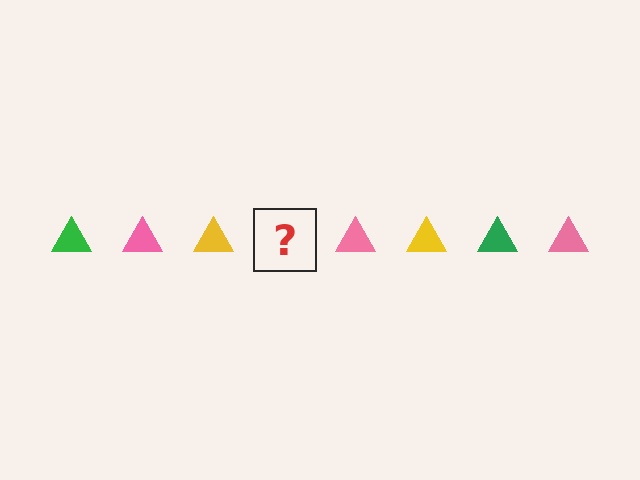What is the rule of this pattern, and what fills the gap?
The rule is that the pattern cycles through green, pink, yellow triangles. The gap should be filled with a green triangle.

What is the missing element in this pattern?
The missing element is a green triangle.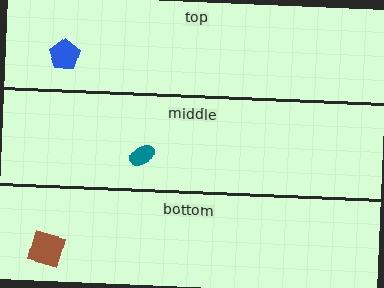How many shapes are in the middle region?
1.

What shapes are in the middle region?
The teal ellipse.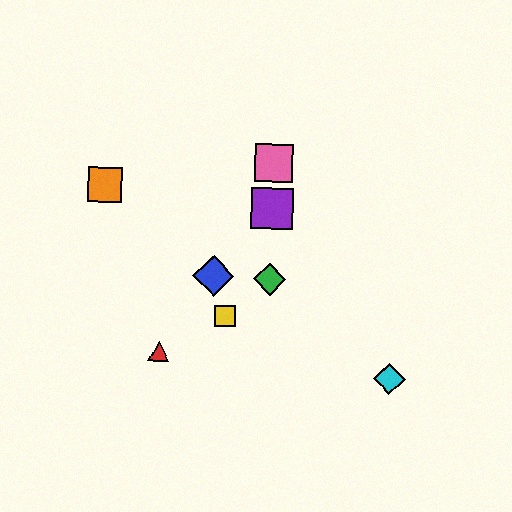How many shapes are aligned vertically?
3 shapes (the green diamond, the purple square, the pink square) are aligned vertically.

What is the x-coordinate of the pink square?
The pink square is at x≈274.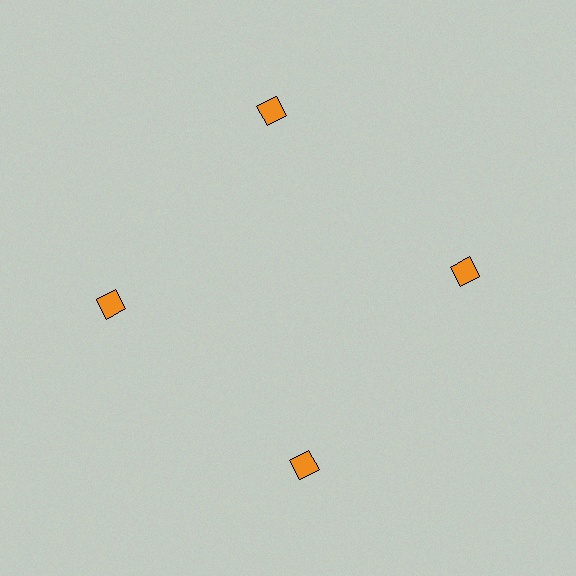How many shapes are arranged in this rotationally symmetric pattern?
There are 4 shapes, arranged in 4 groups of 1.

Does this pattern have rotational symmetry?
Yes, this pattern has 4-fold rotational symmetry. It looks the same after rotating 90 degrees around the center.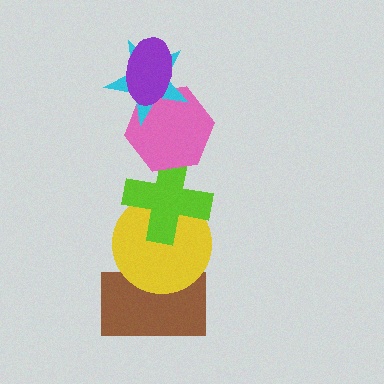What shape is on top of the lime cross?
The pink hexagon is on top of the lime cross.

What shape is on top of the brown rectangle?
The yellow circle is on top of the brown rectangle.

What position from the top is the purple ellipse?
The purple ellipse is 1st from the top.